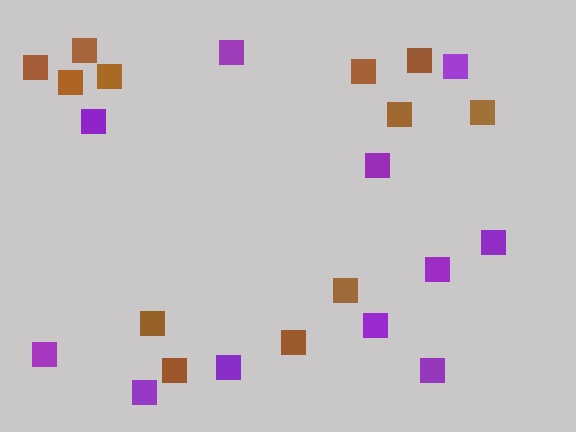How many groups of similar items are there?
There are 2 groups: one group of brown squares (12) and one group of purple squares (11).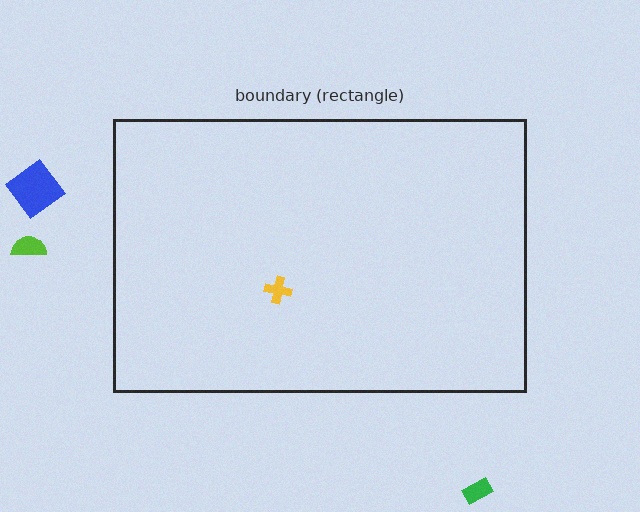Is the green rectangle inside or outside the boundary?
Outside.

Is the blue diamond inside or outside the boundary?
Outside.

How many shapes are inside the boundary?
1 inside, 3 outside.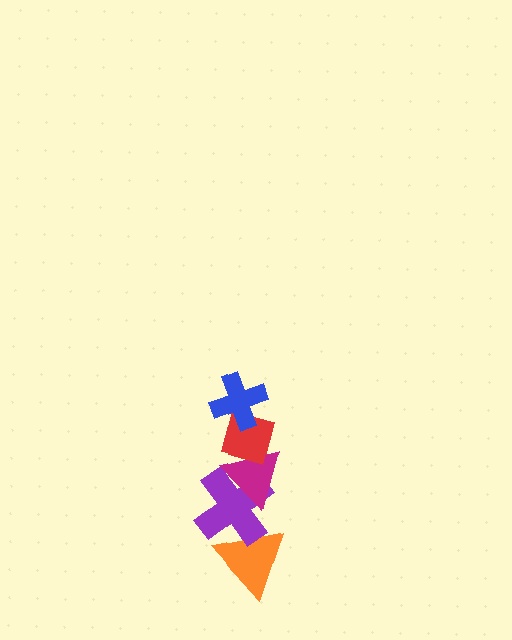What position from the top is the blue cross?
The blue cross is 1st from the top.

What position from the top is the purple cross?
The purple cross is 4th from the top.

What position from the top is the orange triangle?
The orange triangle is 5th from the top.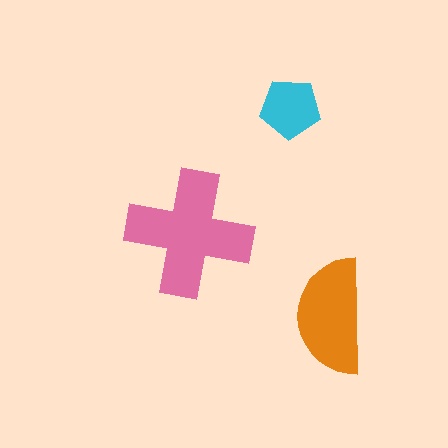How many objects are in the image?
There are 3 objects in the image.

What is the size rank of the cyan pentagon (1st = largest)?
3rd.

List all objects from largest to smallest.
The pink cross, the orange semicircle, the cyan pentagon.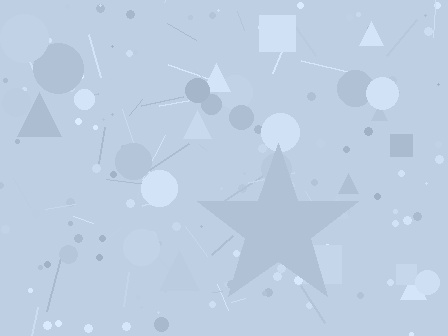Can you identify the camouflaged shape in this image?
The camouflaged shape is a star.